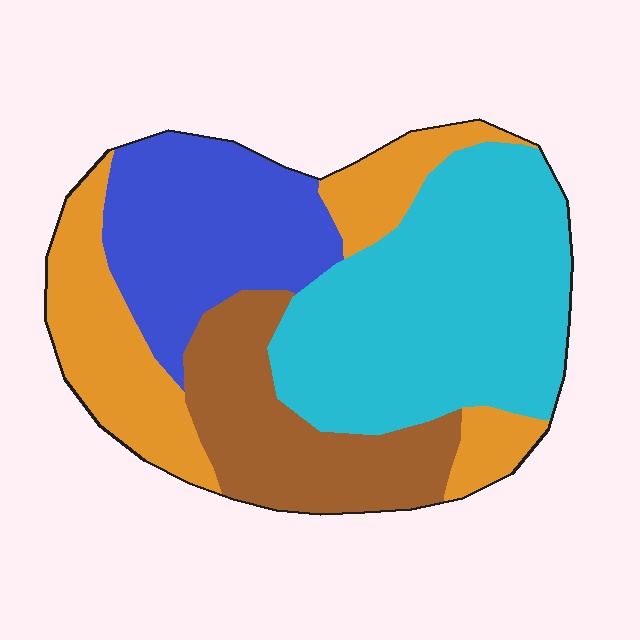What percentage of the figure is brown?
Brown takes up less than a quarter of the figure.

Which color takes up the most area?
Cyan, at roughly 35%.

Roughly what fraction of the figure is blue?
Blue covers around 20% of the figure.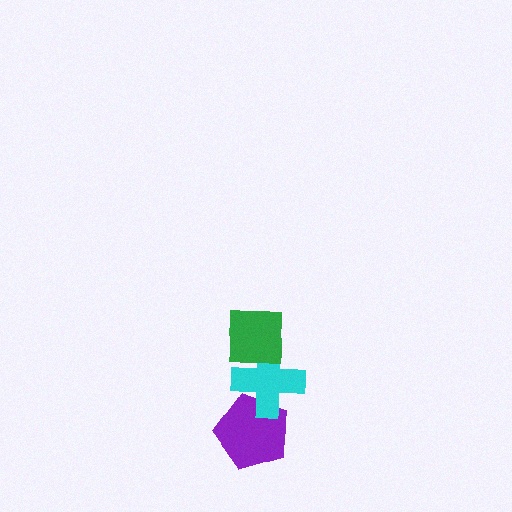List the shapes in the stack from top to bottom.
From top to bottom: the green square, the cyan cross, the purple pentagon.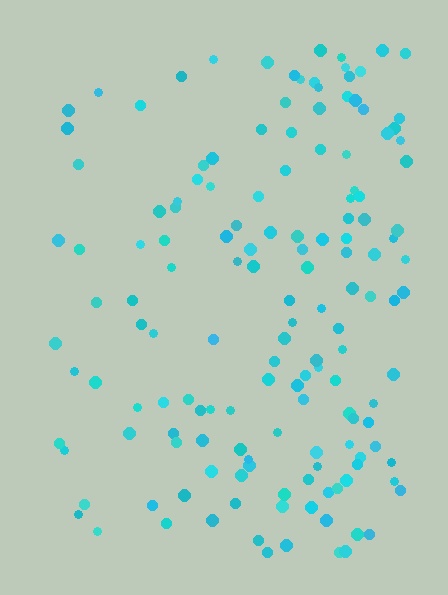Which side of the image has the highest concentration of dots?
The right.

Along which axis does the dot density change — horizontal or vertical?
Horizontal.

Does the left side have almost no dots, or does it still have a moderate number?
Still a moderate number, just noticeably fewer than the right.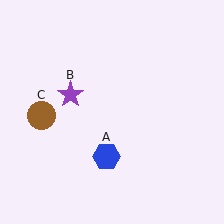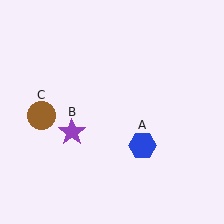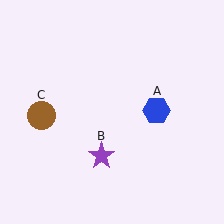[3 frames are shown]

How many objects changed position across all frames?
2 objects changed position: blue hexagon (object A), purple star (object B).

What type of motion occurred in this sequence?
The blue hexagon (object A), purple star (object B) rotated counterclockwise around the center of the scene.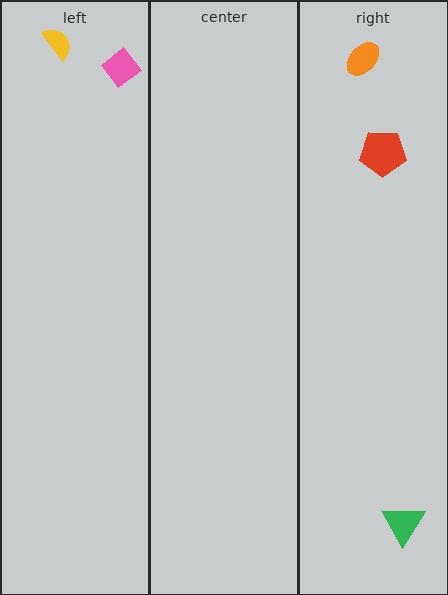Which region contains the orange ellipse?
The right region.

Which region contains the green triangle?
The right region.